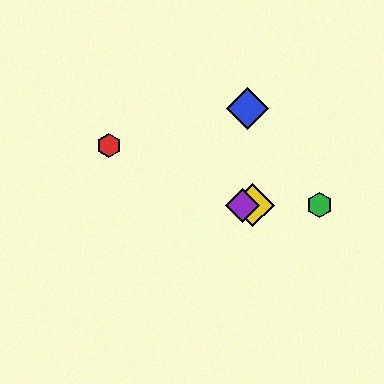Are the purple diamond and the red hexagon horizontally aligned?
No, the purple diamond is at y≈205 and the red hexagon is at y≈145.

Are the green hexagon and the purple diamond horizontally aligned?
Yes, both are at y≈205.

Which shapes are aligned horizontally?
The green hexagon, the yellow diamond, the purple diamond are aligned horizontally.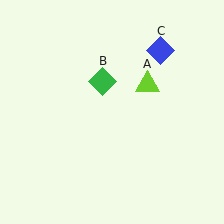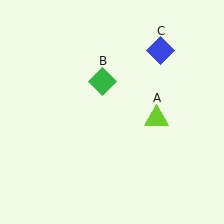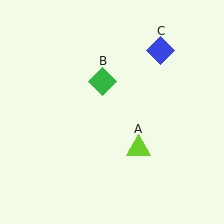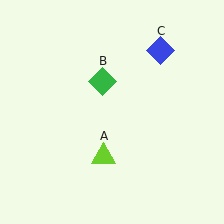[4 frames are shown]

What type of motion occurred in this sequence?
The lime triangle (object A) rotated clockwise around the center of the scene.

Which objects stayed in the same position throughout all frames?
Green diamond (object B) and blue diamond (object C) remained stationary.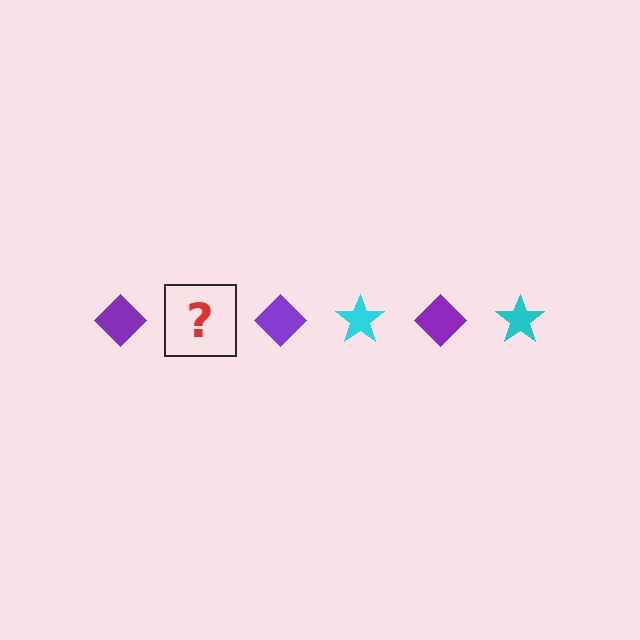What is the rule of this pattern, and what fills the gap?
The rule is that the pattern alternates between purple diamond and cyan star. The gap should be filled with a cyan star.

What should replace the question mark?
The question mark should be replaced with a cyan star.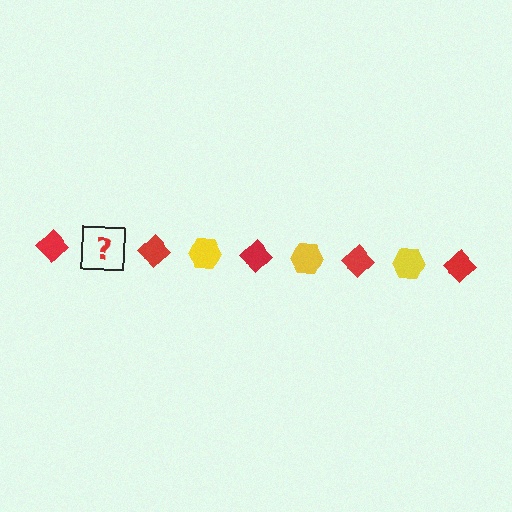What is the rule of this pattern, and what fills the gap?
The rule is that the pattern alternates between red diamond and yellow hexagon. The gap should be filled with a yellow hexagon.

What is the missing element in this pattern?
The missing element is a yellow hexagon.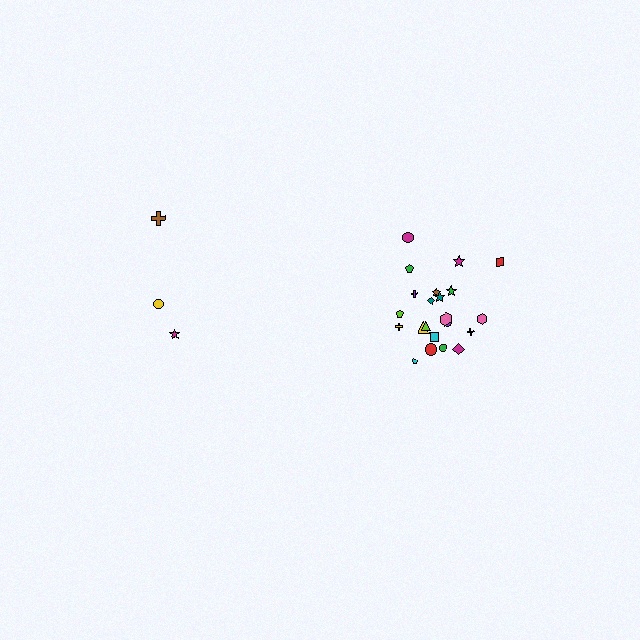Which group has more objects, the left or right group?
The right group.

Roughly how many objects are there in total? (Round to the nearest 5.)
Roughly 25 objects in total.